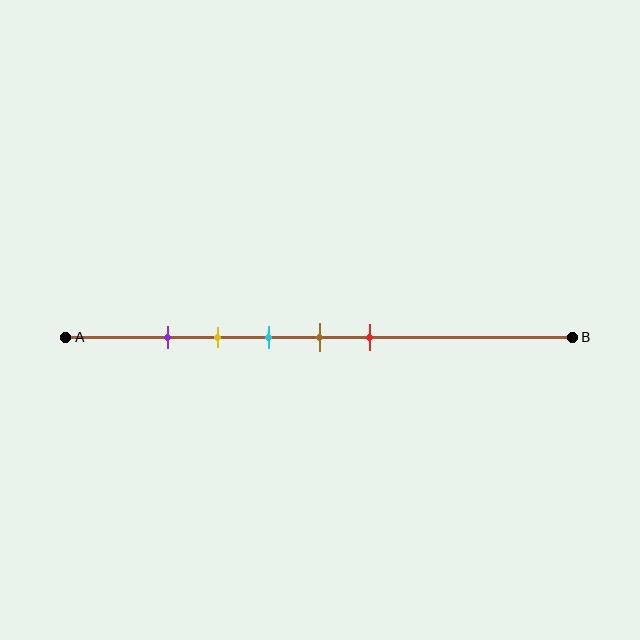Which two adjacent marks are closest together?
The purple and yellow marks are the closest adjacent pair.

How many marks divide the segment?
There are 5 marks dividing the segment.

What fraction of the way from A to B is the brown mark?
The brown mark is approximately 50% (0.5) of the way from A to B.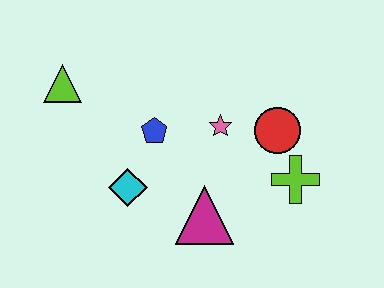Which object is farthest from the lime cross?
The lime triangle is farthest from the lime cross.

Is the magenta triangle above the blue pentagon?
No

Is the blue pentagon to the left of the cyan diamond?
No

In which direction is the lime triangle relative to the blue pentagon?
The lime triangle is to the left of the blue pentagon.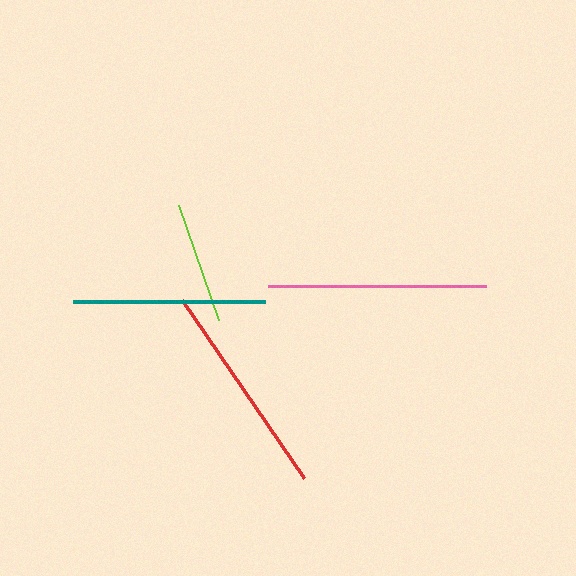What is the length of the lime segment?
The lime segment is approximately 122 pixels long.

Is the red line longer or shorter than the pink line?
The pink line is longer than the red line.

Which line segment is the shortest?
The lime line is the shortest at approximately 122 pixels.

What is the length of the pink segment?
The pink segment is approximately 218 pixels long.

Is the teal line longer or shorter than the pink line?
The pink line is longer than the teal line.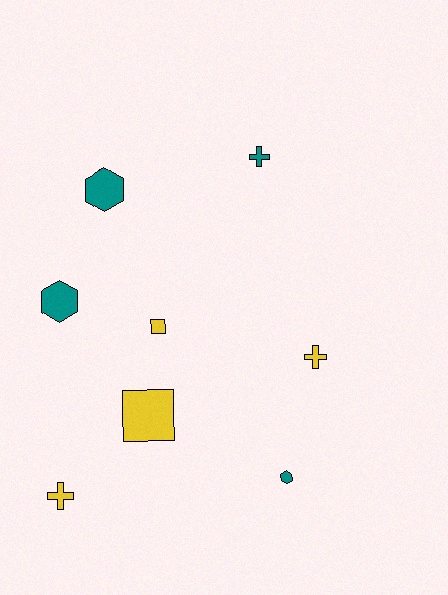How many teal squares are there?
There are no teal squares.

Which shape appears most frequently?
Hexagon, with 3 objects.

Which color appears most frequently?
Teal, with 4 objects.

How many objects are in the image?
There are 8 objects.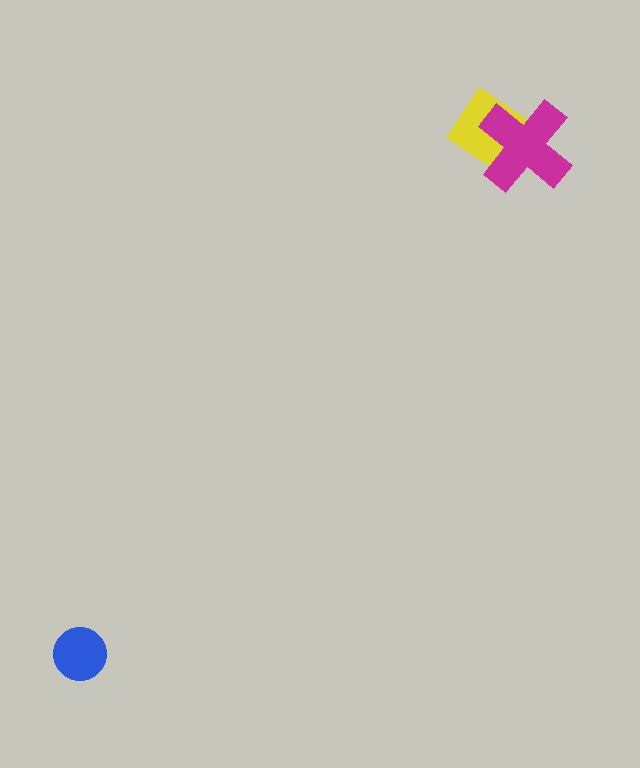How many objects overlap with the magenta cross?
1 object overlaps with the magenta cross.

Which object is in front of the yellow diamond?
The magenta cross is in front of the yellow diamond.